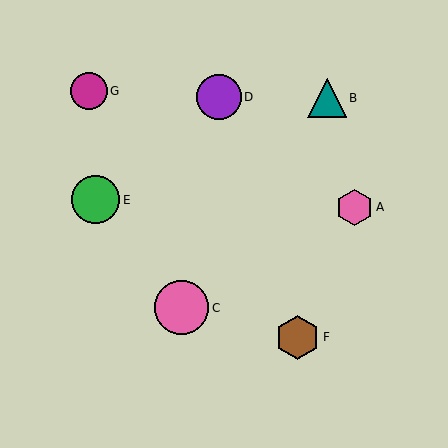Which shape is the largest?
The pink circle (labeled C) is the largest.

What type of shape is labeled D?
Shape D is a purple circle.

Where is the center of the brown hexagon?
The center of the brown hexagon is at (298, 337).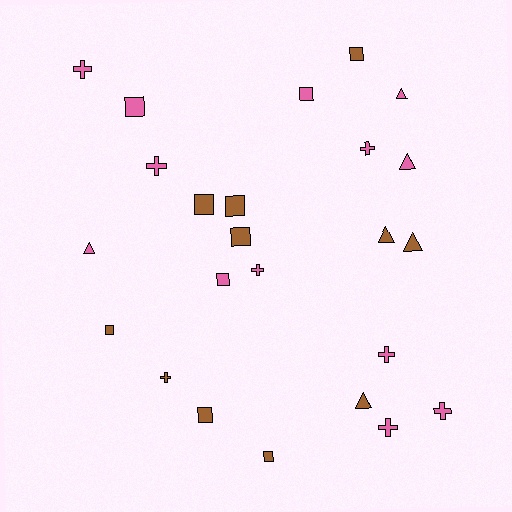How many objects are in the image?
There are 24 objects.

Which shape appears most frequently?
Square, with 10 objects.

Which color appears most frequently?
Pink, with 13 objects.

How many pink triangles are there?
There are 3 pink triangles.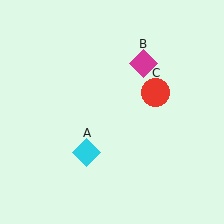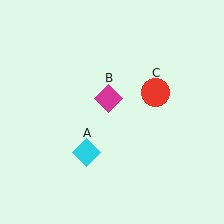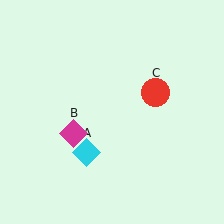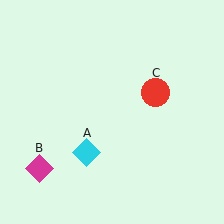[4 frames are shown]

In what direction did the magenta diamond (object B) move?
The magenta diamond (object B) moved down and to the left.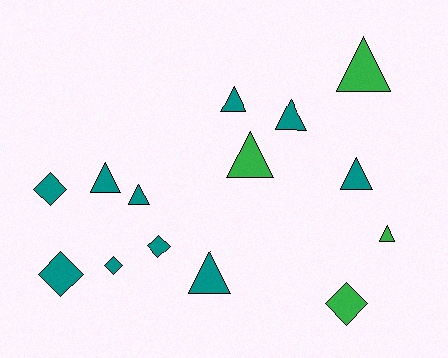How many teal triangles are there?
There are 6 teal triangles.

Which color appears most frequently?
Teal, with 10 objects.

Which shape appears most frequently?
Triangle, with 9 objects.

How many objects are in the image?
There are 14 objects.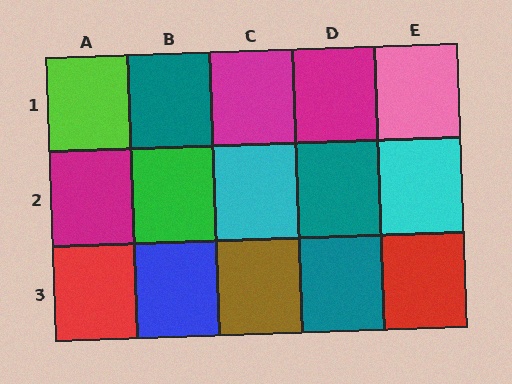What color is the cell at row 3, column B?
Blue.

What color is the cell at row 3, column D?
Teal.